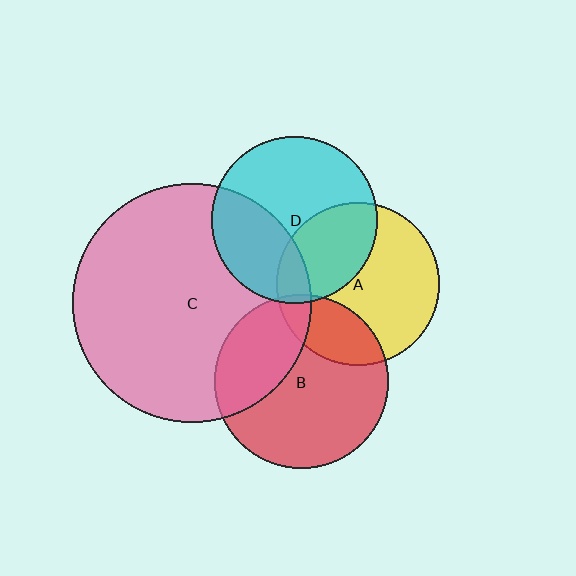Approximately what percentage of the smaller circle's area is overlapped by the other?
Approximately 25%.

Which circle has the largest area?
Circle C (pink).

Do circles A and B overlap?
Yes.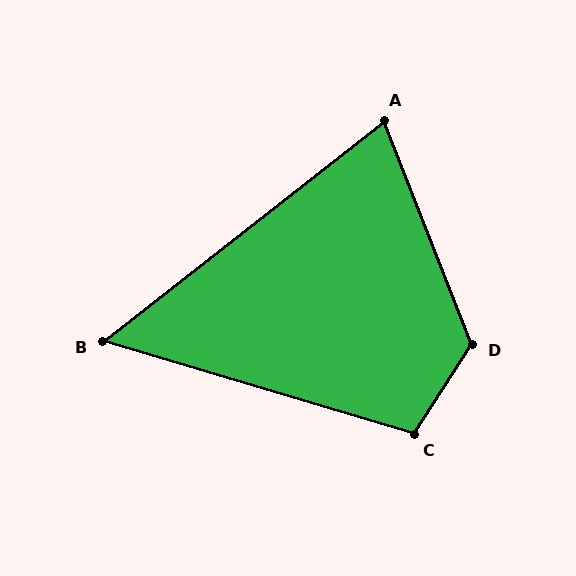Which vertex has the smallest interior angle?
B, at approximately 55 degrees.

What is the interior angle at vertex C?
Approximately 107 degrees (obtuse).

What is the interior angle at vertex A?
Approximately 73 degrees (acute).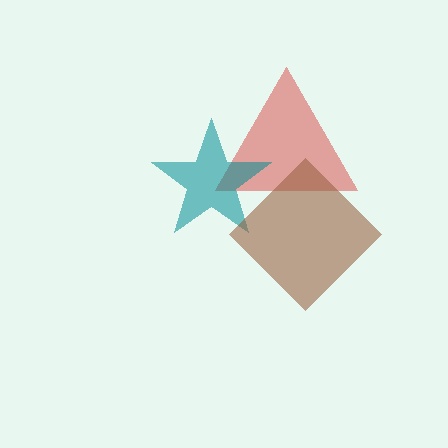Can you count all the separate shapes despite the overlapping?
Yes, there are 3 separate shapes.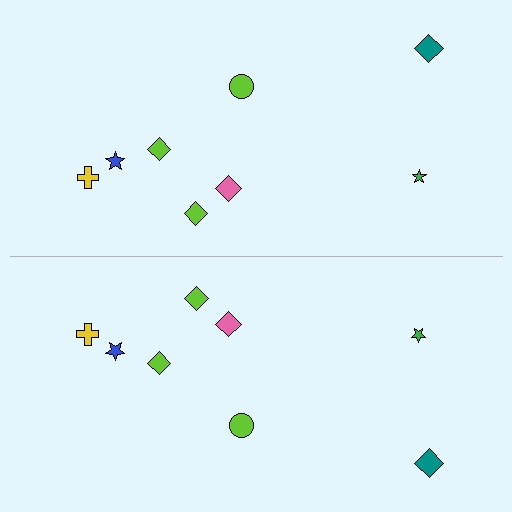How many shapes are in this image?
There are 16 shapes in this image.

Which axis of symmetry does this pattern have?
The pattern has a horizontal axis of symmetry running through the center of the image.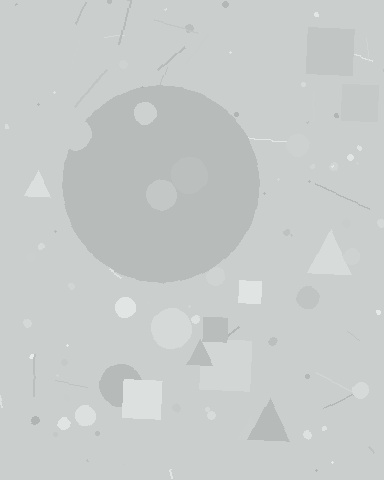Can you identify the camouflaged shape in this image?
The camouflaged shape is a circle.